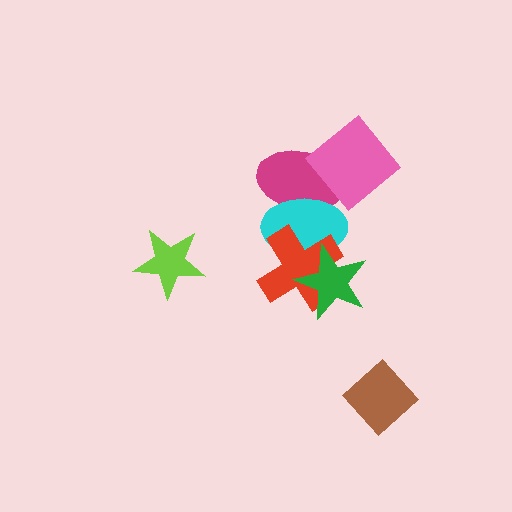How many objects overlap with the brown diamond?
0 objects overlap with the brown diamond.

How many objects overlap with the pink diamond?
2 objects overlap with the pink diamond.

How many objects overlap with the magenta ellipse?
2 objects overlap with the magenta ellipse.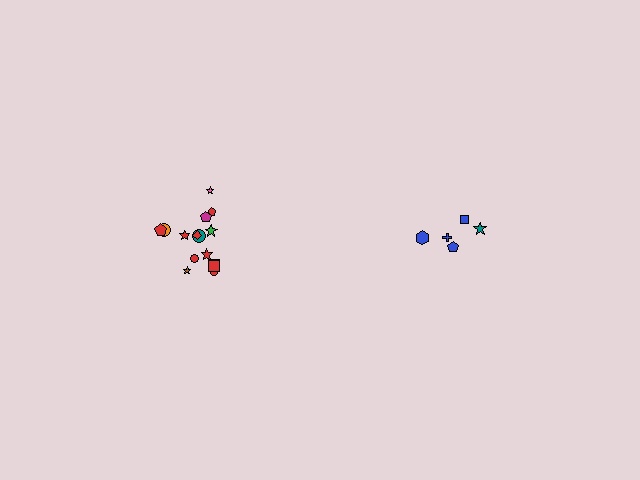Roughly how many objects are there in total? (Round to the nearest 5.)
Roughly 20 objects in total.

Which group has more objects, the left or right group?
The left group.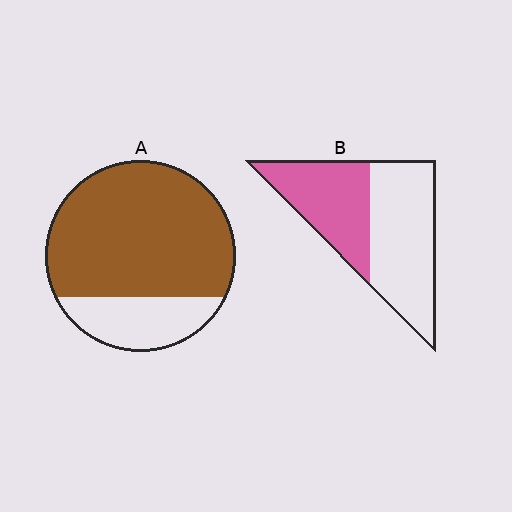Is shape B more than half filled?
No.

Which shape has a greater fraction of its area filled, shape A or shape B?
Shape A.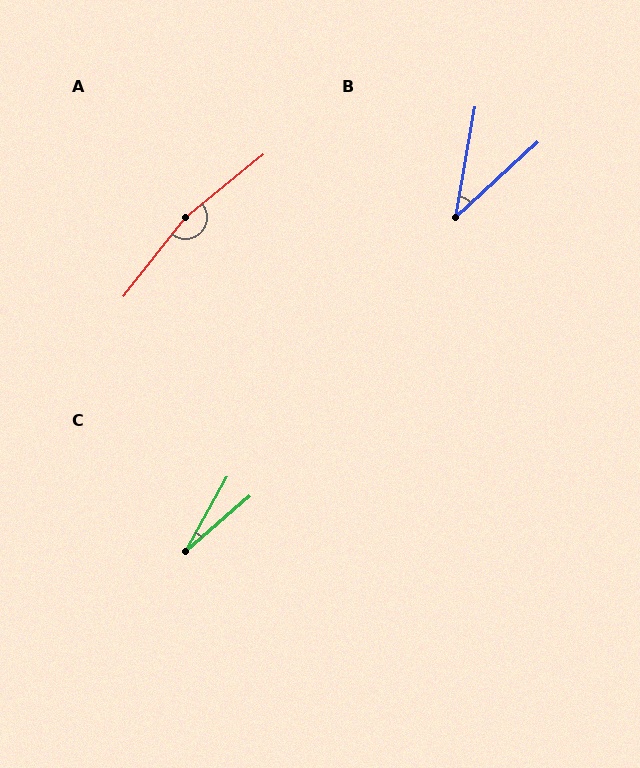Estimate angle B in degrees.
Approximately 37 degrees.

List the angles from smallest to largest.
C (20°), B (37°), A (167°).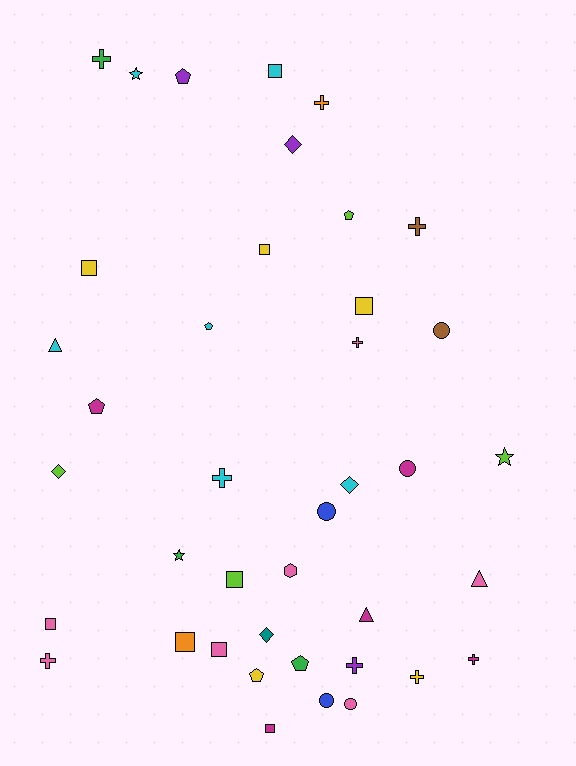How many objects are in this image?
There are 40 objects.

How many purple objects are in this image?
There are 3 purple objects.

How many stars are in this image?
There are 3 stars.